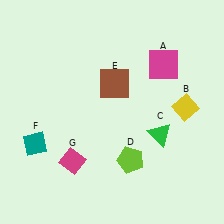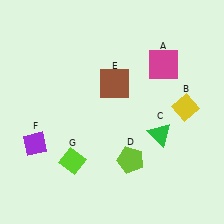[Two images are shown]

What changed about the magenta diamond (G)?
In Image 1, G is magenta. In Image 2, it changed to lime.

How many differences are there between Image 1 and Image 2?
There are 2 differences between the two images.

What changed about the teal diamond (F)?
In Image 1, F is teal. In Image 2, it changed to purple.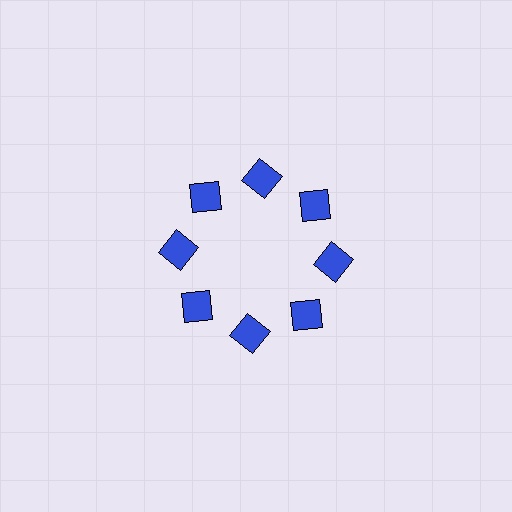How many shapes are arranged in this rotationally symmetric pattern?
There are 8 shapes, arranged in 8 groups of 1.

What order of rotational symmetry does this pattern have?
This pattern has 8-fold rotational symmetry.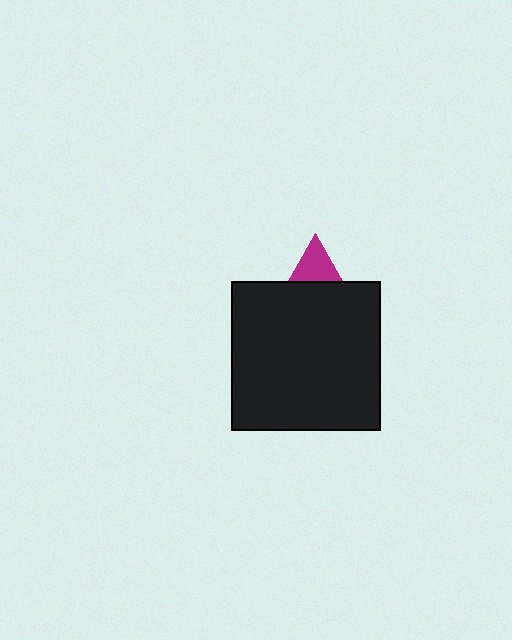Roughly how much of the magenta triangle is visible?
A small part of it is visible (roughly 35%).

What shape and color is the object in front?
The object in front is a black square.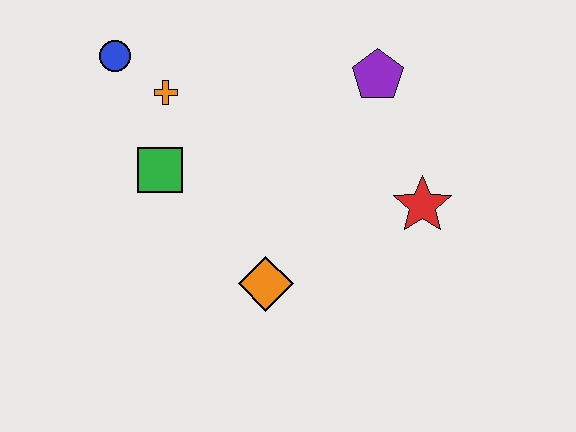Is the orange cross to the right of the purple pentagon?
No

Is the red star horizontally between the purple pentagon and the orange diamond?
No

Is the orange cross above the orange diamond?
Yes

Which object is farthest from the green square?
The red star is farthest from the green square.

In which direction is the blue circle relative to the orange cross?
The blue circle is to the left of the orange cross.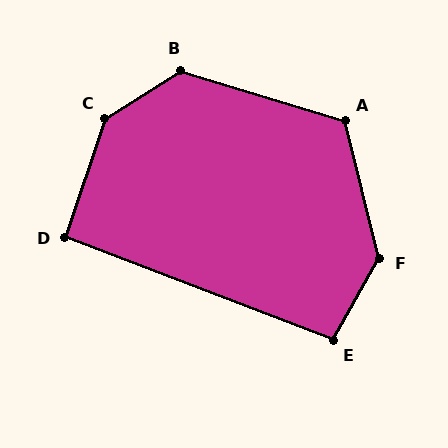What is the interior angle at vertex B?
Approximately 131 degrees (obtuse).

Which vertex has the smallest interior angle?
D, at approximately 93 degrees.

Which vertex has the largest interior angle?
C, at approximately 141 degrees.